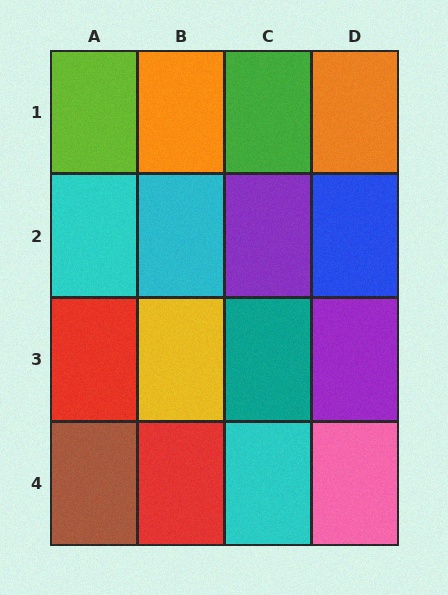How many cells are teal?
1 cell is teal.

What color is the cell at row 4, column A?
Brown.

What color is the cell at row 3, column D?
Purple.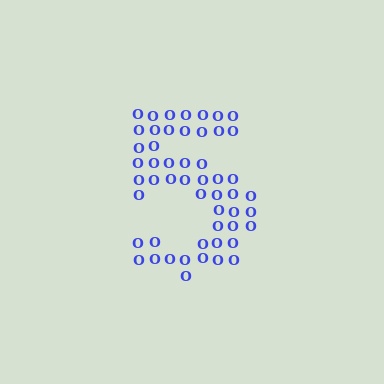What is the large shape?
The large shape is the digit 5.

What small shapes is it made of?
It is made of small letter O's.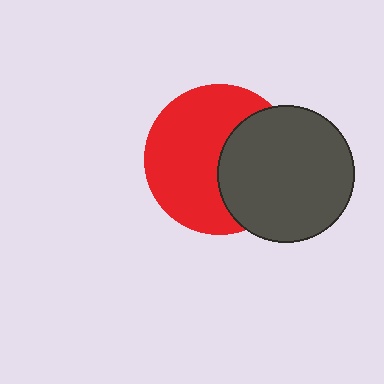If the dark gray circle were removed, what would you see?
You would see the complete red circle.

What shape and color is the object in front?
The object in front is a dark gray circle.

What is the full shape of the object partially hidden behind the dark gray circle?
The partially hidden object is a red circle.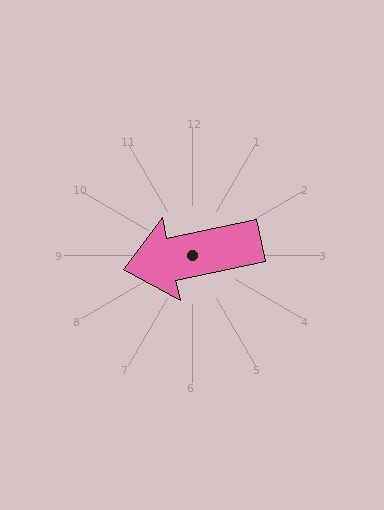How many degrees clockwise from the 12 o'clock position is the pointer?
Approximately 258 degrees.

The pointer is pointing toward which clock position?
Roughly 9 o'clock.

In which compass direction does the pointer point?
West.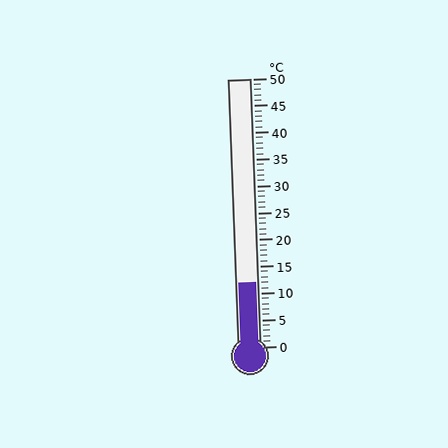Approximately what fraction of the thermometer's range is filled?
The thermometer is filled to approximately 25% of its range.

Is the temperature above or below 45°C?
The temperature is below 45°C.